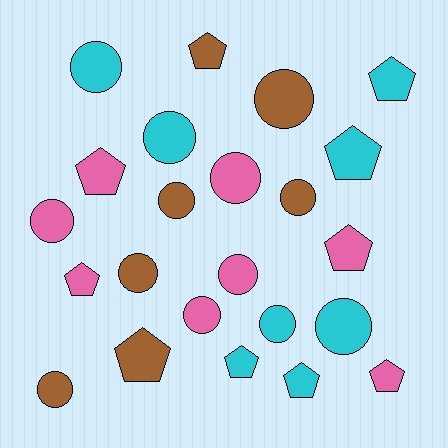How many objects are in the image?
There are 23 objects.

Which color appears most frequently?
Cyan, with 8 objects.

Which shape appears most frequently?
Circle, with 13 objects.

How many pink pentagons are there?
There are 4 pink pentagons.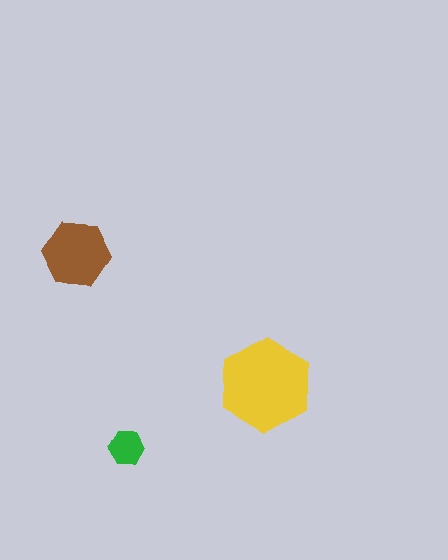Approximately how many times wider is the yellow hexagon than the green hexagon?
About 2.5 times wider.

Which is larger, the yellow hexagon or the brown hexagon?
The yellow one.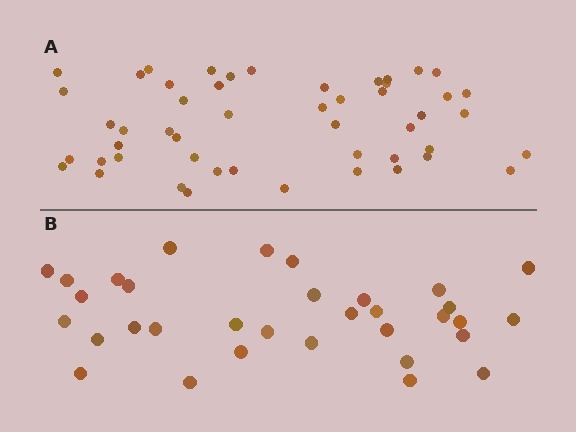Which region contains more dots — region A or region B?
Region A (the top region) has more dots.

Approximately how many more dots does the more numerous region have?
Region A has approximately 15 more dots than region B.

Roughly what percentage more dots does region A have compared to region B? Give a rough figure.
About 50% more.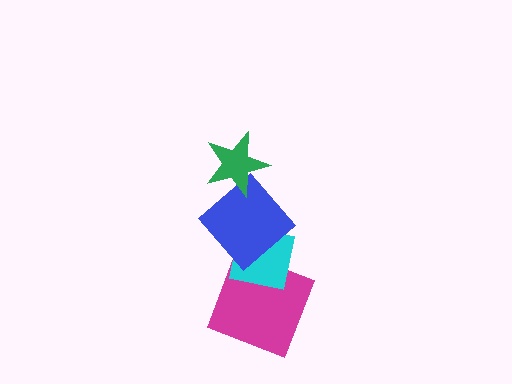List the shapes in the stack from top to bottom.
From top to bottom: the green star, the blue diamond, the cyan square, the magenta square.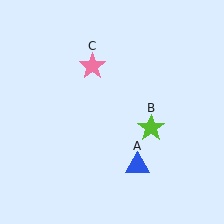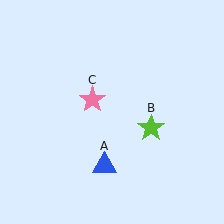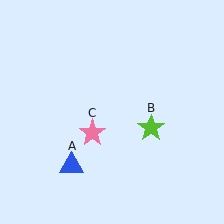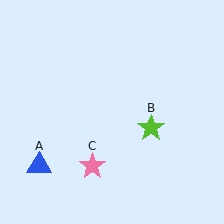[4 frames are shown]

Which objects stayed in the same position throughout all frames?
Lime star (object B) remained stationary.